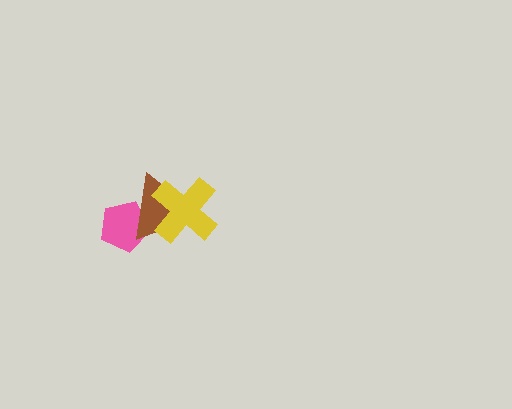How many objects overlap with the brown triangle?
2 objects overlap with the brown triangle.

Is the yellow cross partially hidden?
No, no other shape covers it.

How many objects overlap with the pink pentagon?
1 object overlaps with the pink pentagon.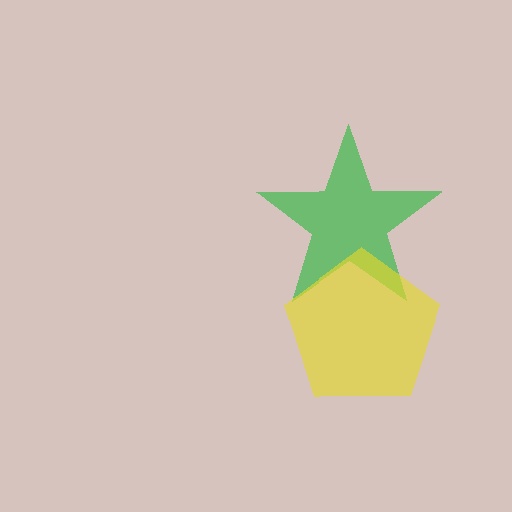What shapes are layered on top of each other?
The layered shapes are: a green star, a yellow pentagon.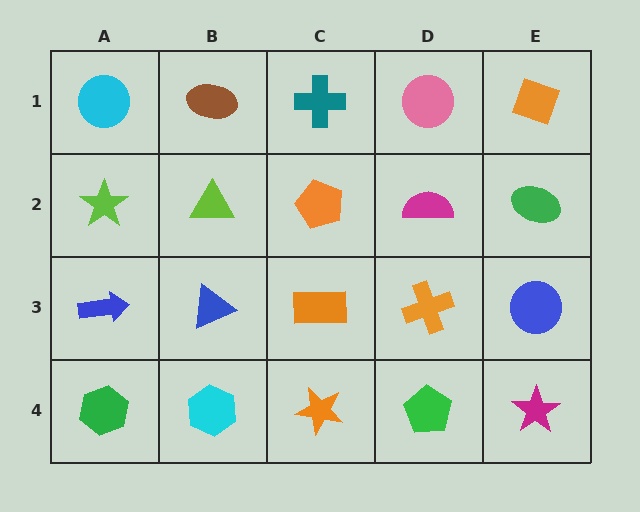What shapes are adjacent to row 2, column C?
A teal cross (row 1, column C), an orange rectangle (row 3, column C), a lime triangle (row 2, column B), a magenta semicircle (row 2, column D).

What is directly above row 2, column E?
An orange diamond.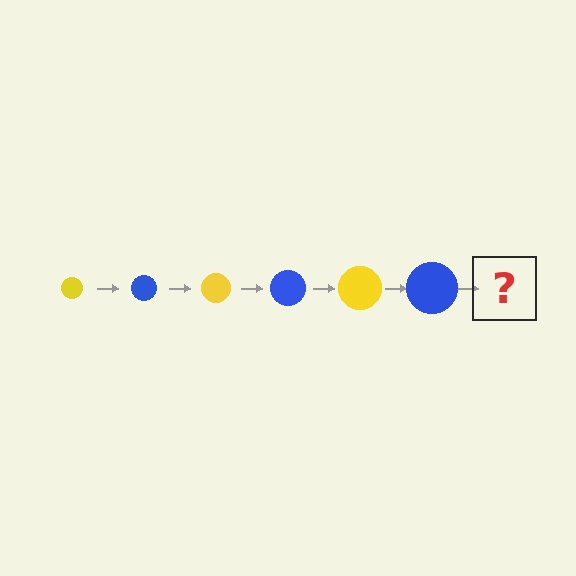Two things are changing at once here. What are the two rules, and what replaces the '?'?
The two rules are that the circle grows larger each step and the color cycles through yellow and blue. The '?' should be a yellow circle, larger than the previous one.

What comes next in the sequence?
The next element should be a yellow circle, larger than the previous one.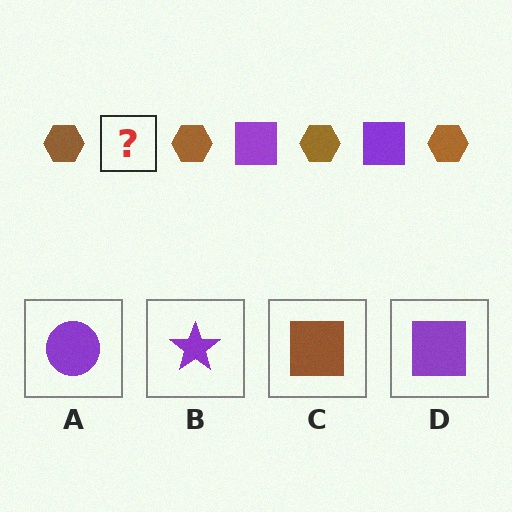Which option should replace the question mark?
Option D.